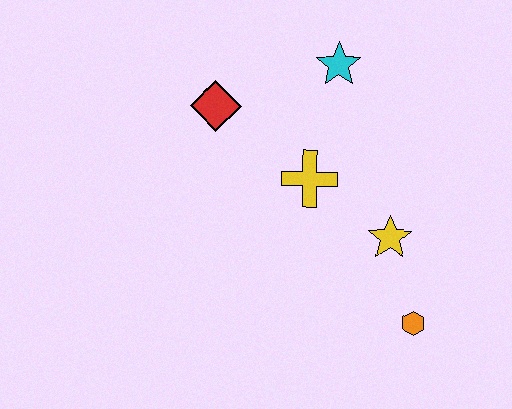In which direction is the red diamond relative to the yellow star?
The red diamond is to the left of the yellow star.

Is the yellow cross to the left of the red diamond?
No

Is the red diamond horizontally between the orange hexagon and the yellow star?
No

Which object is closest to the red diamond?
The yellow cross is closest to the red diamond.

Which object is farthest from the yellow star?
The red diamond is farthest from the yellow star.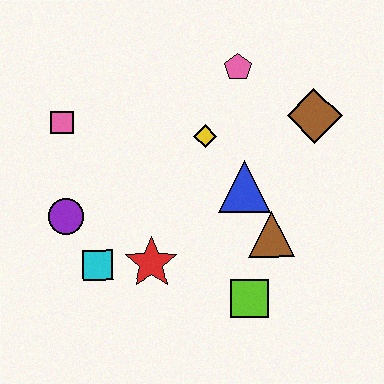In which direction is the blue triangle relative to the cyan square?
The blue triangle is to the right of the cyan square.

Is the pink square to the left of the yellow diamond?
Yes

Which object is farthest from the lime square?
The pink square is farthest from the lime square.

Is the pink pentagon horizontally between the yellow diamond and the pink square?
No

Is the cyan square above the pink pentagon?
No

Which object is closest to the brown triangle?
The blue triangle is closest to the brown triangle.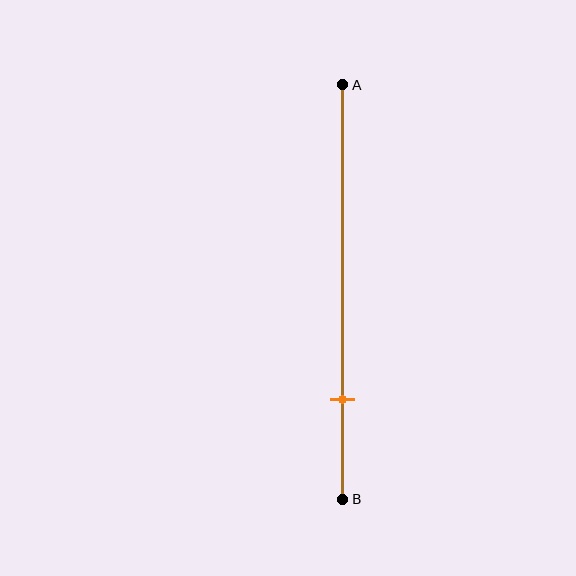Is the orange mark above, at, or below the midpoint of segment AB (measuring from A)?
The orange mark is below the midpoint of segment AB.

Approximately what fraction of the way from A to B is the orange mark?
The orange mark is approximately 75% of the way from A to B.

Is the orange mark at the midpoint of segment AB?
No, the mark is at about 75% from A, not at the 50% midpoint.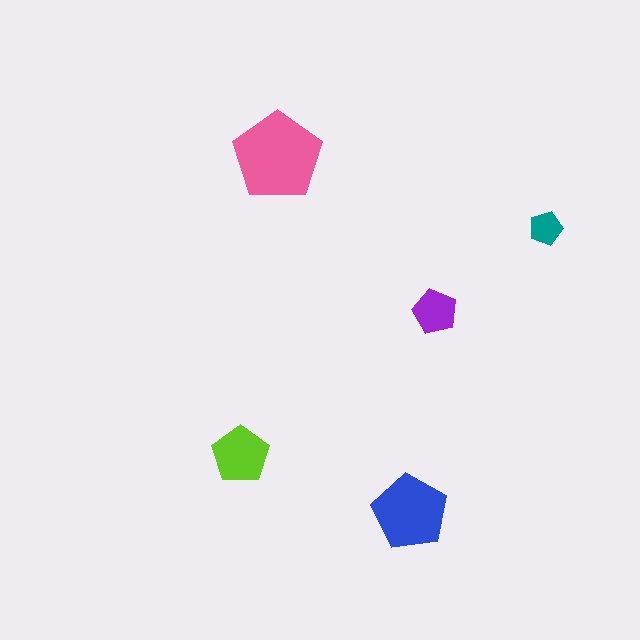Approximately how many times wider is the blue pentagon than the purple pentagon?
About 1.5 times wider.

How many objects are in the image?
There are 5 objects in the image.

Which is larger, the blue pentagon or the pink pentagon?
The pink one.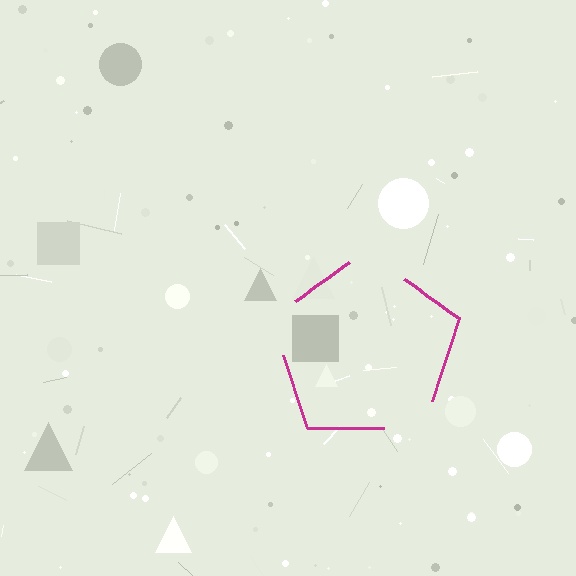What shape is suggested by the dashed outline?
The dashed outline suggests a pentagon.